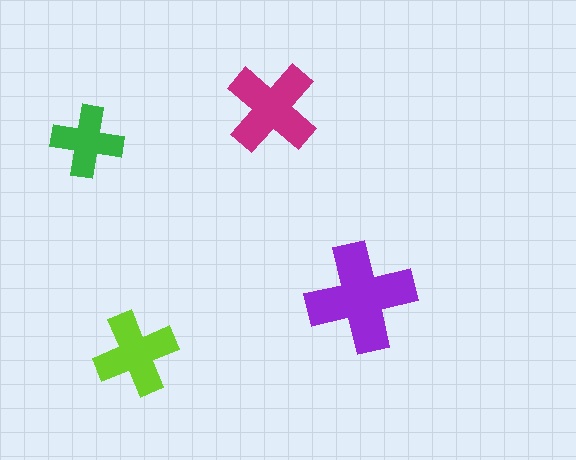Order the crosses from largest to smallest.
the purple one, the magenta one, the lime one, the green one.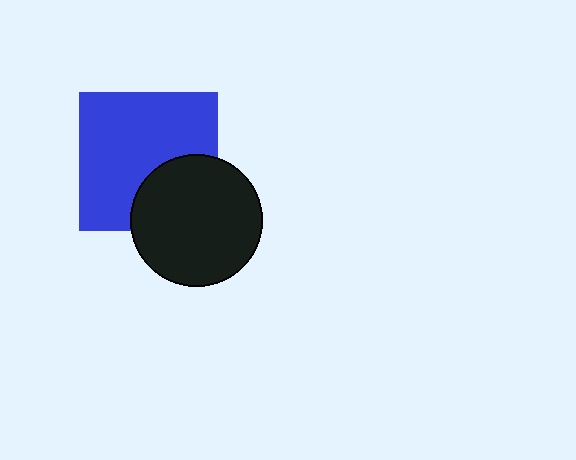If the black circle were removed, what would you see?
You would see the complete blue square.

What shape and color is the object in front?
The object in front is a black circle.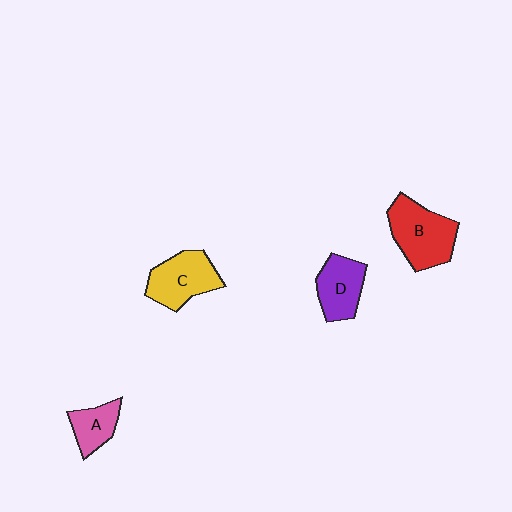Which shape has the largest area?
Shape B (red).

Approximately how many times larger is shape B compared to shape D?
Approximately 1.4 times.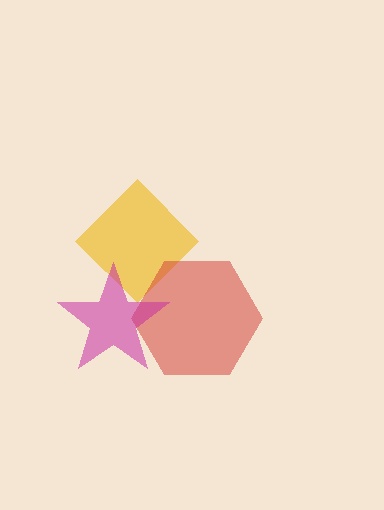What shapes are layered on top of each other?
The layered shapes are: a yellow diamond, a red hexagon, a magenta star.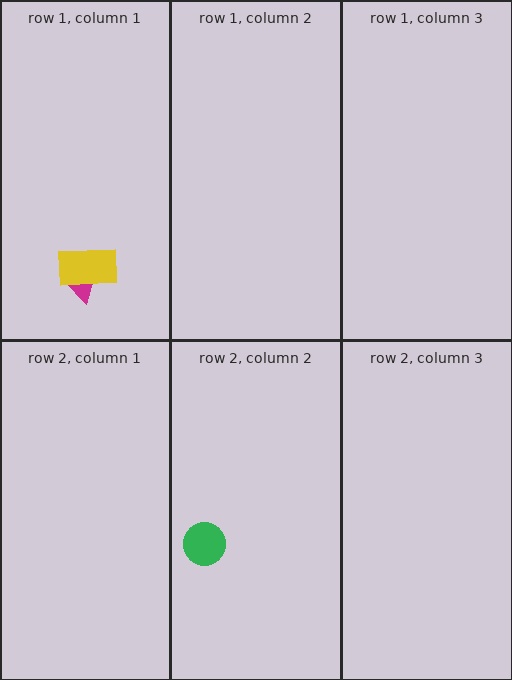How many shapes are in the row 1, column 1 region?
2.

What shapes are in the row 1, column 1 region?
The magenta triangle, the yellow rectangle.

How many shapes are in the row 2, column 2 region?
1.